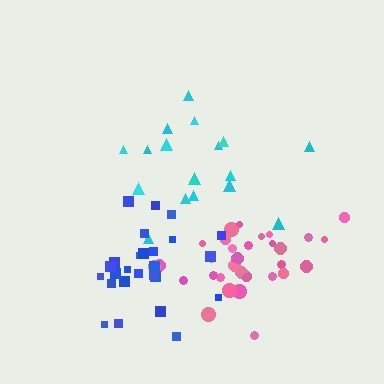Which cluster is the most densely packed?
Pink.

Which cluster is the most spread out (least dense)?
Cyan.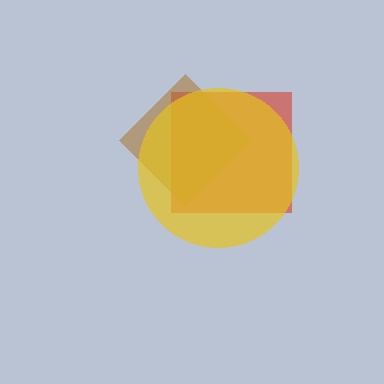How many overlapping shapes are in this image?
There are 3 overlapping shapes in the image.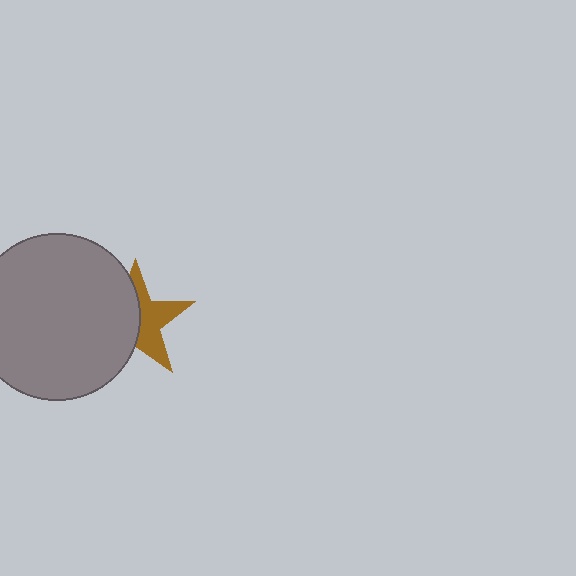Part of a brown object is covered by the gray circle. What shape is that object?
It is a star.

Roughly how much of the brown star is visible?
About half of it is visible (roughly 47%).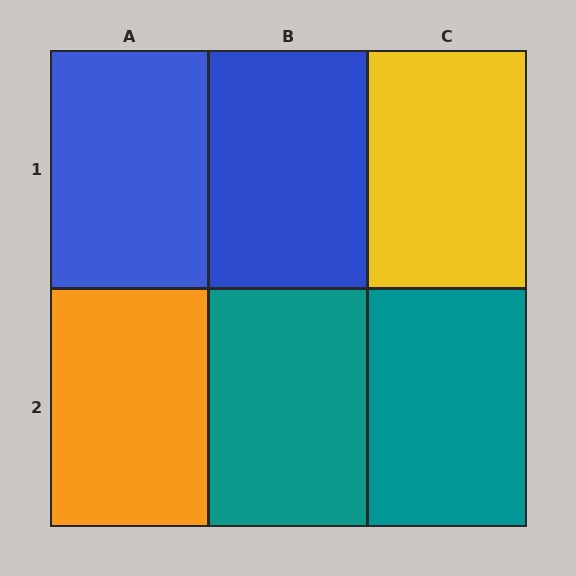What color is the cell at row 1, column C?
Yellow.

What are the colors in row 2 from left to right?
Orange, teal, teal.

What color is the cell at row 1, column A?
Blue.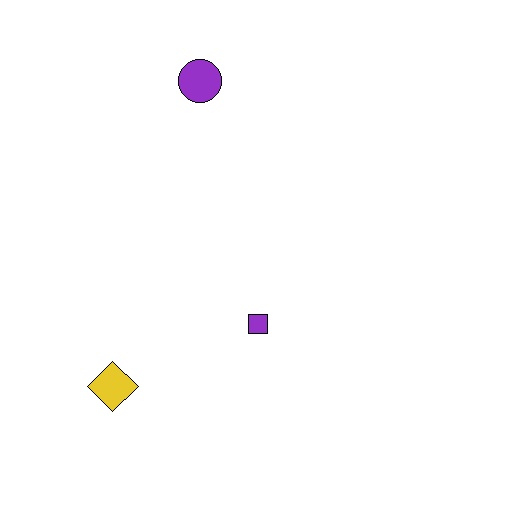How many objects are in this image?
There are 3 objects.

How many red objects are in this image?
There are no red objects.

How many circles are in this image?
There is 1 circle.